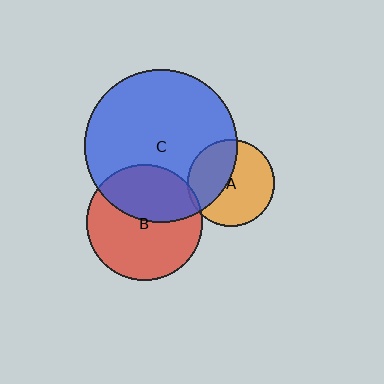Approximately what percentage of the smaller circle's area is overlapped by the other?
Approximately 40%.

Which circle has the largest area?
Circle C (blue).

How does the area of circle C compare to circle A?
Approximately 3.1 times.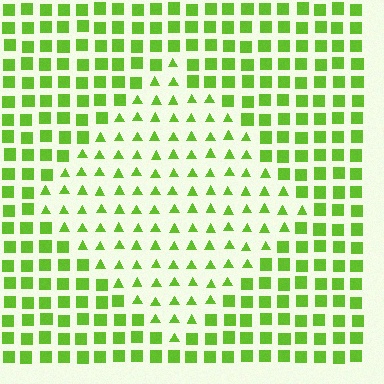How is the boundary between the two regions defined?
The boundary is defined by a change in element shape: triangles inside vs. squares outside. All elements share the same color and spacing.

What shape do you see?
I see a diamond.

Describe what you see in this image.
The image is filled with small lime elements arranged in a uniform grid. A diamond-shaped region contains triangles, while the surrounding area contains squares. The boundary is defined purely by the change in element shape.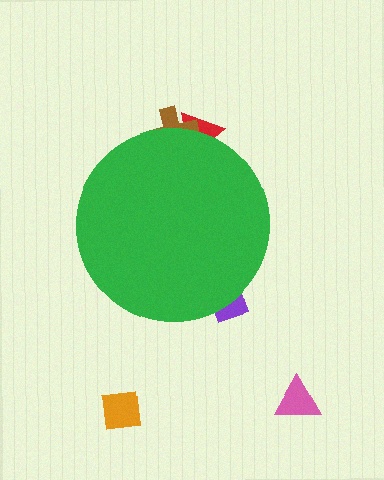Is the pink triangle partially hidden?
No, the pink triangle is fully visible.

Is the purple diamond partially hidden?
Yes, the purple diamond is partially hidden behind the green circle.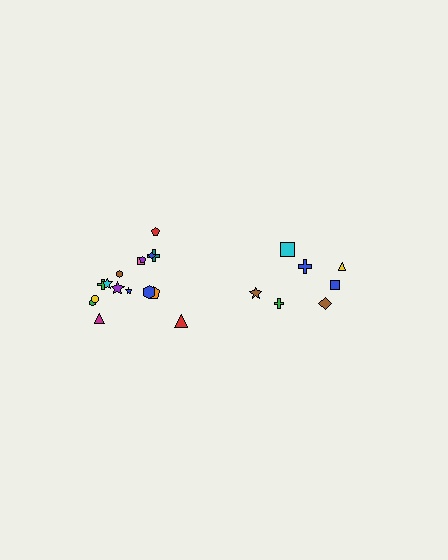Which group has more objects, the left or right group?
The left group.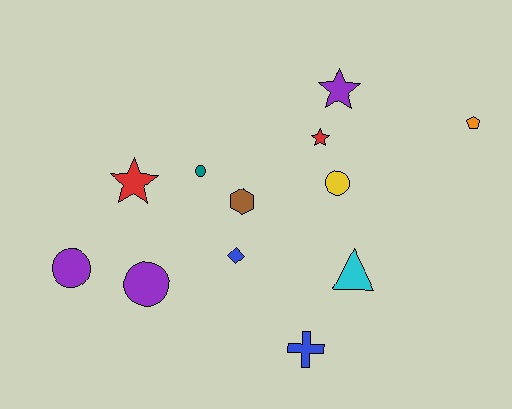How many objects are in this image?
There are 12 objects.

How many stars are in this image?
There are 3 stars.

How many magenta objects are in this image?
There are no magenta objects.